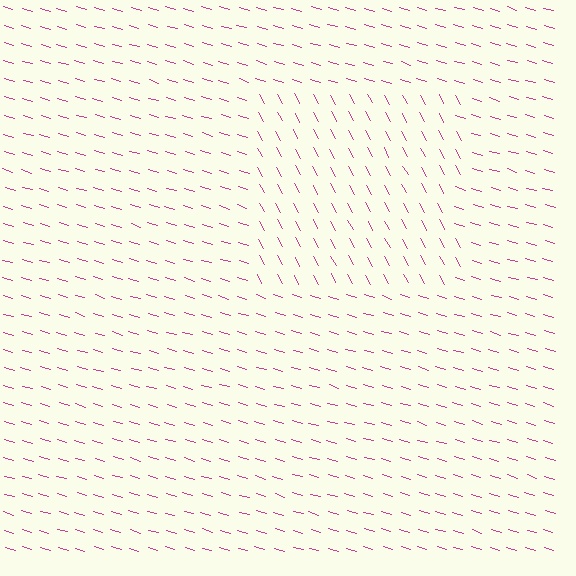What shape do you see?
I see a rectangle.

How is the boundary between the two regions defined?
The boundary is defined purely by a change in line orientation (approximately 45 degrees difference). All lines are the same color and thickness.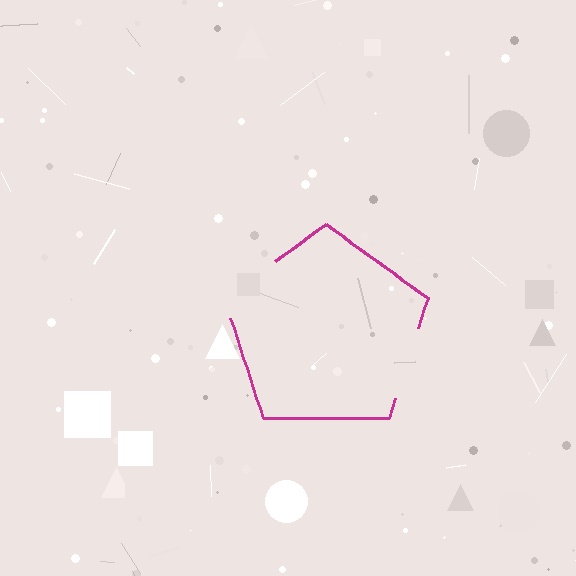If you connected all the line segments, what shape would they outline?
They would outline a pentagon.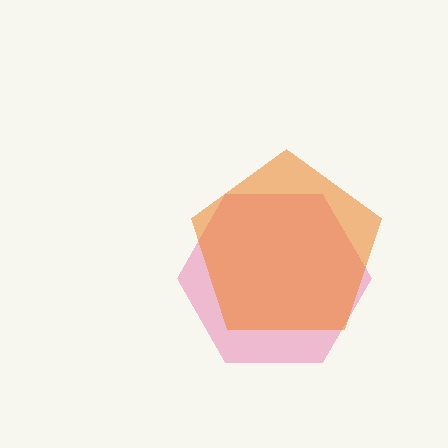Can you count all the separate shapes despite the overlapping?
Yes, there are 2 separate shapes.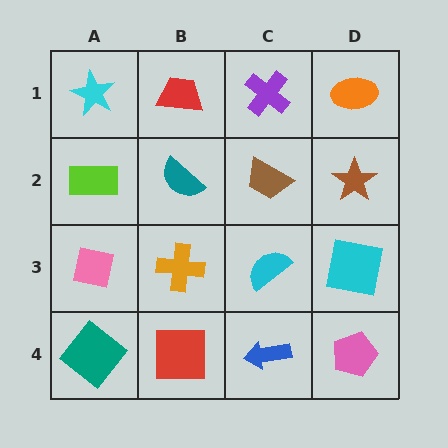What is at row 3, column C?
A cyan semicircle.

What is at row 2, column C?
A brown trapezoid.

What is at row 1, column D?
An orange ellipse.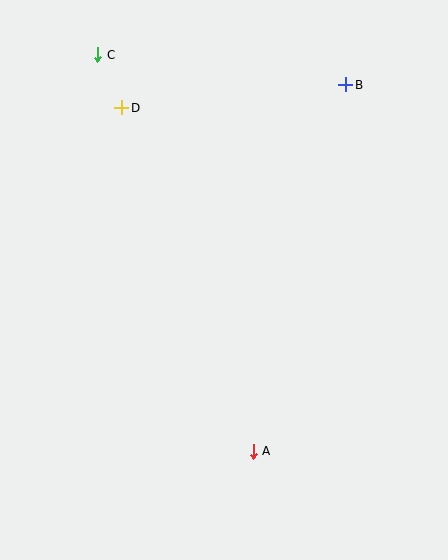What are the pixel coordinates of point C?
Point C is at (98, 55).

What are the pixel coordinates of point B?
Point B is at (346, 85).